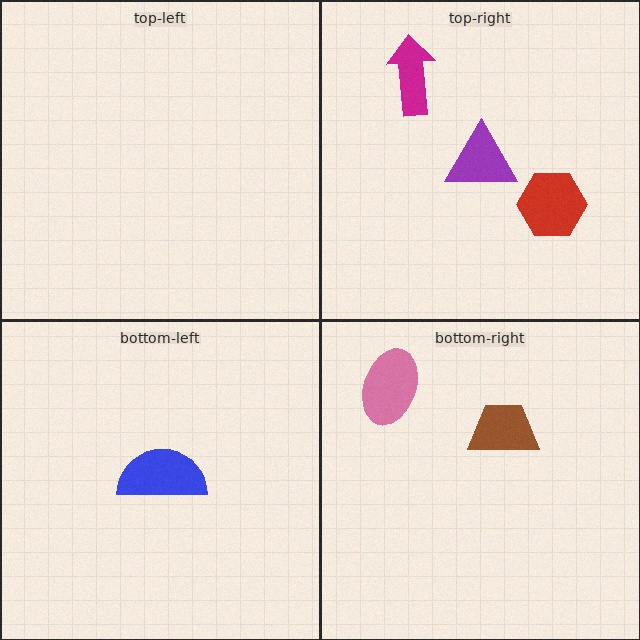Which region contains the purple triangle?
The top-right region.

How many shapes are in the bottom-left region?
1.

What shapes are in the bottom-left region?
The blue semicircle.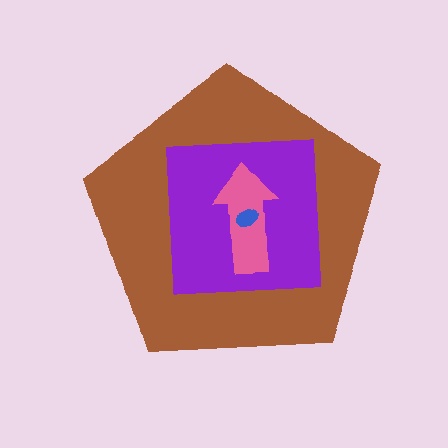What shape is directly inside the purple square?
The pink arrow.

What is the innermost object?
The blue ellipse.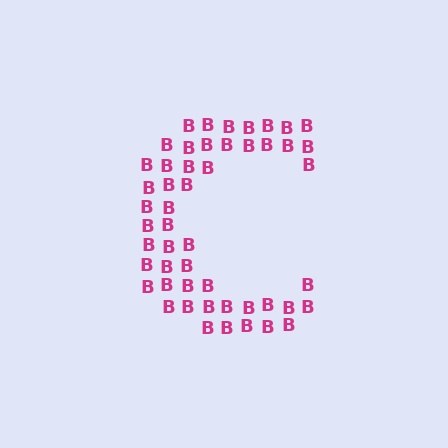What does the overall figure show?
The overall figure shows the letter C.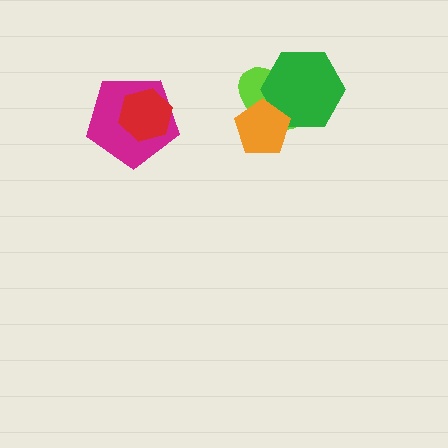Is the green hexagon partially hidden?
Yes, it is partially covered by another shape.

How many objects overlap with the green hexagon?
2 objects overlap with the green hexagon.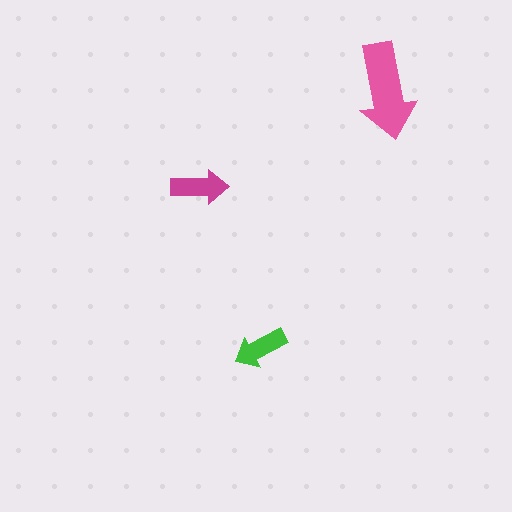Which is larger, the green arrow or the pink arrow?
The pink one.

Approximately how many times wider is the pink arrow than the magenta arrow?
About 1.5 times wider.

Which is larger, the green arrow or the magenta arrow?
The magenta one.